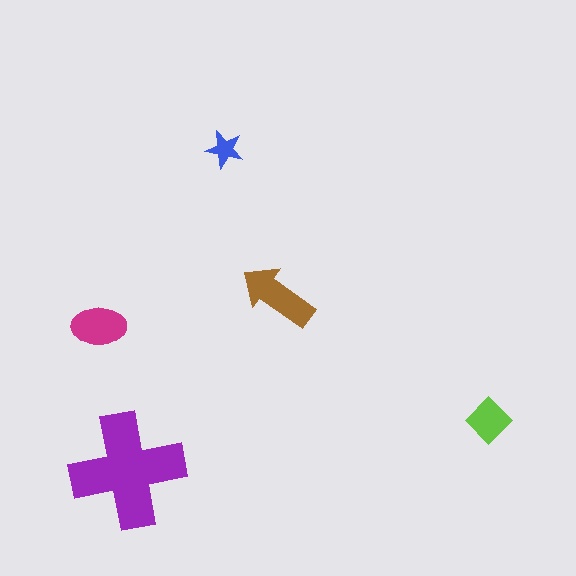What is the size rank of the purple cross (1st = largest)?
1st.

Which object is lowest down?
The purple cross is bottommost.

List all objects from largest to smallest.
The purple cross, the brown arrow, the magenta ellipse, the lime diamond, the blue star.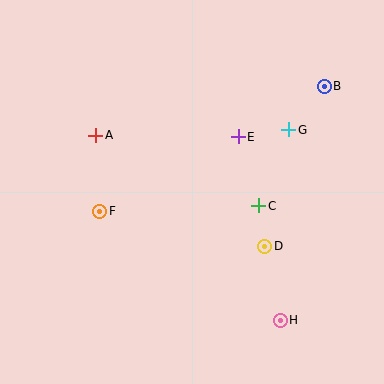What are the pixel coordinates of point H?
Point H is at (280, 320).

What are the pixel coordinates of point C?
Point C is at (259, 206).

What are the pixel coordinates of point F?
Point F is at (100, 211).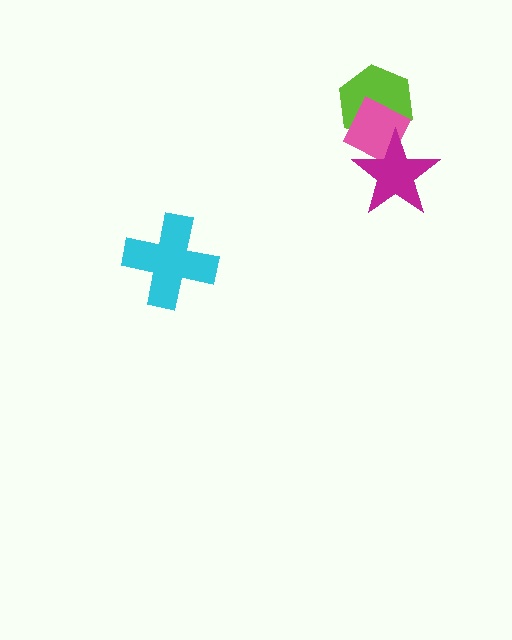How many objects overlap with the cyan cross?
0 objects overlap with the cyan cross.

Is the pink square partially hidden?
Yes, it is partially covered by another shape.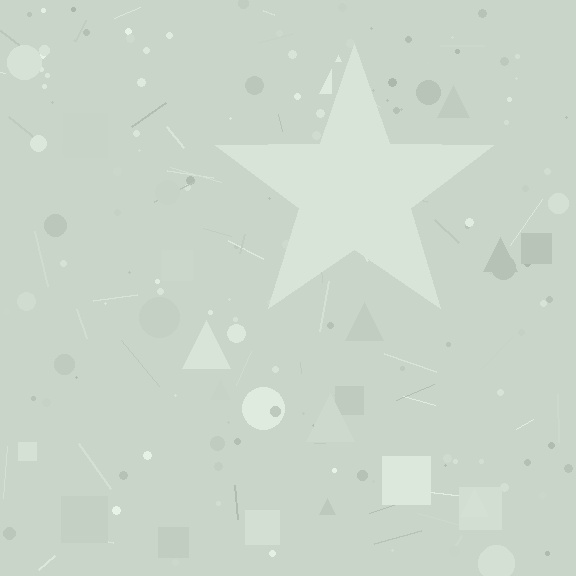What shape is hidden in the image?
A star is hidden in the image.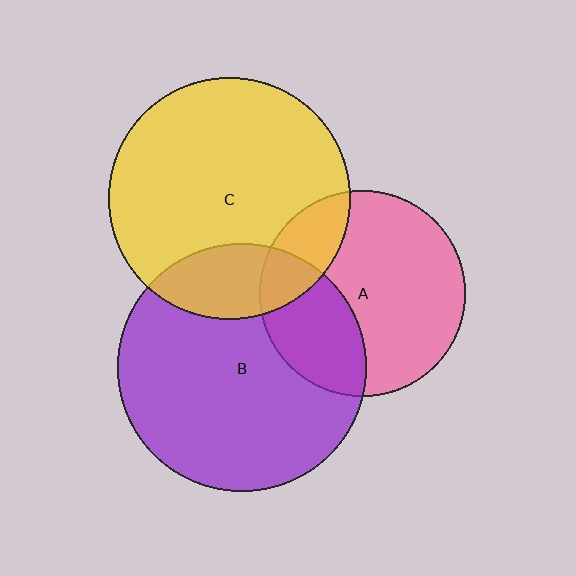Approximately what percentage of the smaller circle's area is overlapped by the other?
Approximately 20%.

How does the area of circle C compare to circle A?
Approximately 1.4 times.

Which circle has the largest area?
Circle B (purple).